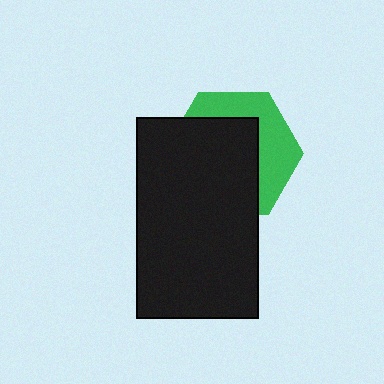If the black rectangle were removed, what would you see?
You would see the complete green hexagon.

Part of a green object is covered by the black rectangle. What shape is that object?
It is a hexagon.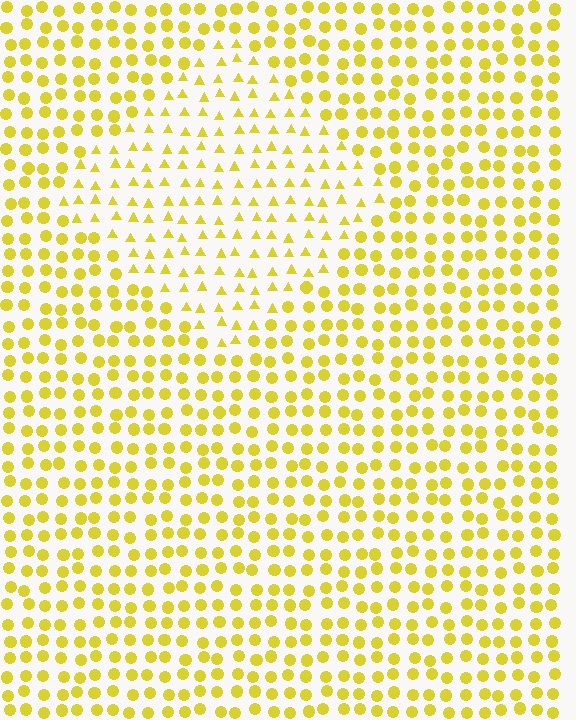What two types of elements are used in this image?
The image uses triangles inside the diamond region and circles outside it.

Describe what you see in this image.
The image is filled with small yellow elements arranged in a uniform grid. A diamond-shaped region contains triangles, while the surrounding area contains circles. The boundary is defined purely by the change in element shape.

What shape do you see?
I see a diamond.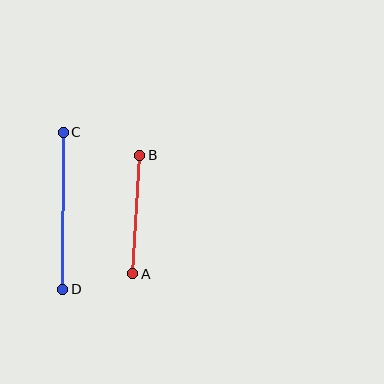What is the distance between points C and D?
The distance is approximately 157 pixels.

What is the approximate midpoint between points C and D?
The midpoint is at approximately (63, 211) pixels.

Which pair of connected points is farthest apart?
Points C and D are farthest apart.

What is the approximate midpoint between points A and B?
The midpoint is at approximately (136, 214) pixels.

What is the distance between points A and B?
The distance is approximately 118 pixels.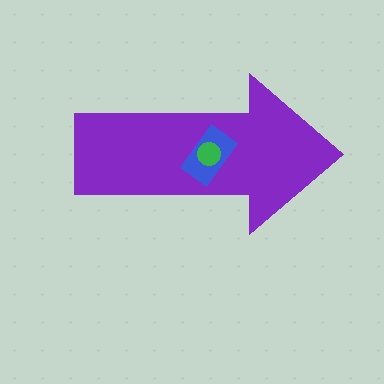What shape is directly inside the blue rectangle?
The green circle.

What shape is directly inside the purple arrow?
The blue rectangle.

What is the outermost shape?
The purple arrow.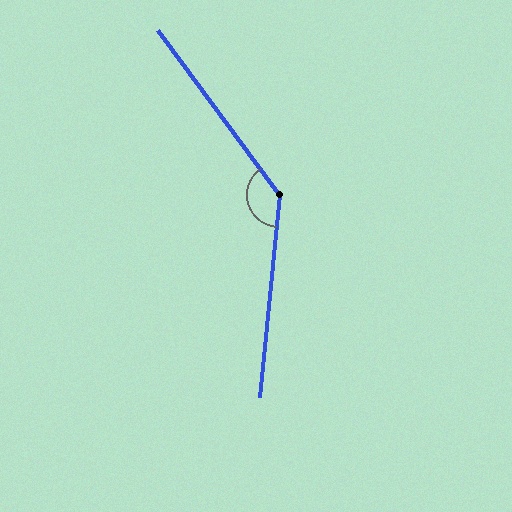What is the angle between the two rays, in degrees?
Approximately 138 degrees.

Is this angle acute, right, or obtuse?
It is obtuse.